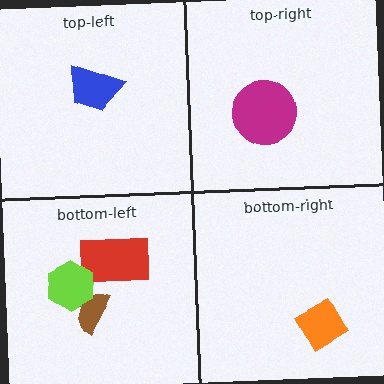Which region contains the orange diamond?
The bottom-right region.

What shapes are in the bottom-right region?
The orange diamond.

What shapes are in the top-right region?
The magenta circle.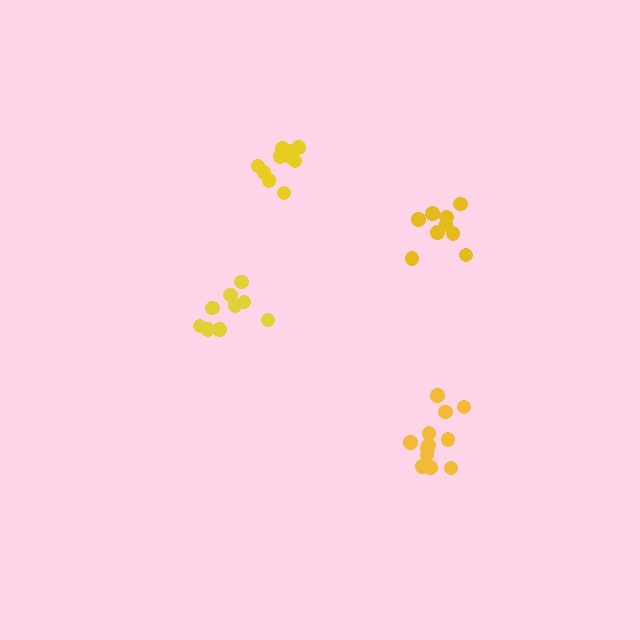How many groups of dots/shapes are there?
There are 4 groups.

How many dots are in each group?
Group 1: 9 dots, Group 2: 12 dots, Group 3: 11 dots, Group 4: 9 dots (41 total).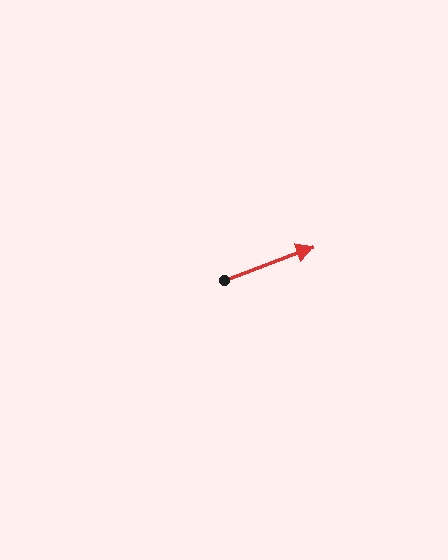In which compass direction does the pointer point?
East.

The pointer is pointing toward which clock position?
Roughly 2 o'clock.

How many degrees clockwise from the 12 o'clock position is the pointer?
Approximately 70 degrees.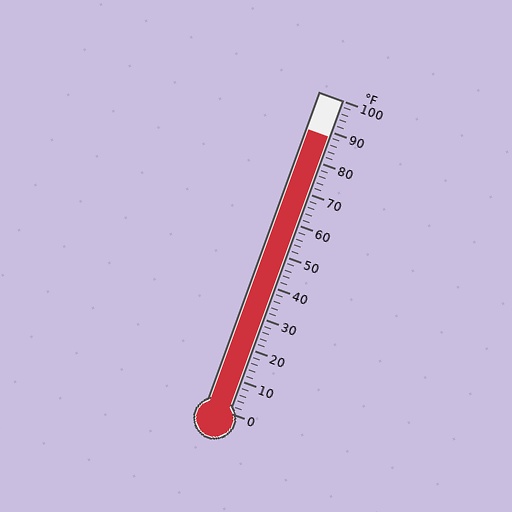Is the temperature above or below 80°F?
The temperature is above 80°F.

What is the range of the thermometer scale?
The thermometer scale ranges from 0°F to 100°F.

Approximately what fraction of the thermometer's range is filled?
The thermometer is filled to approximately 90% of its range.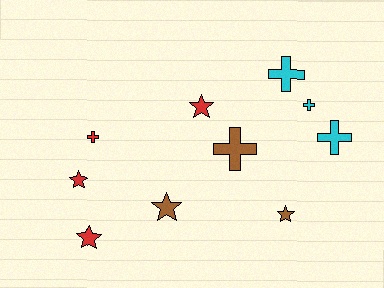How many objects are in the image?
There are 10 objects.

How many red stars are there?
There are 3 red stars.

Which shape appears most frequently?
Cross, with 5 objects.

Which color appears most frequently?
Red, with 4 objects.